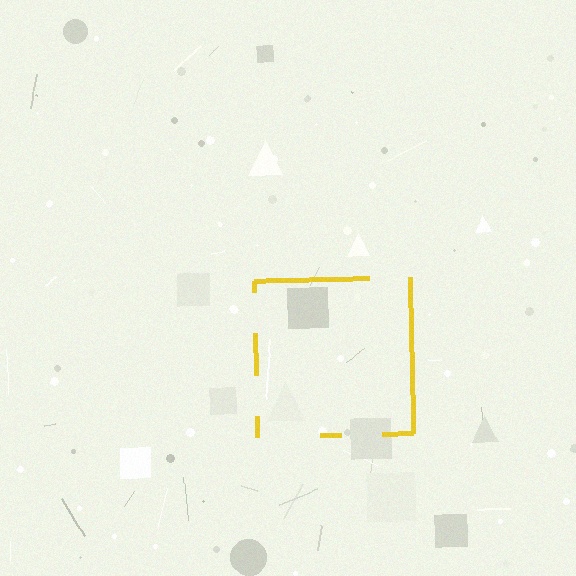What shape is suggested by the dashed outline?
The dashed outline suggests a square.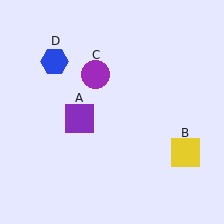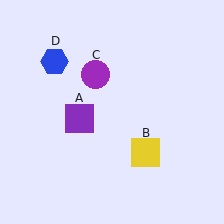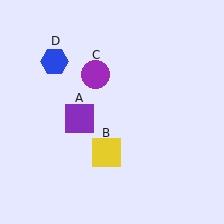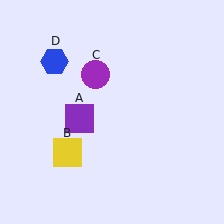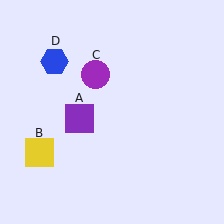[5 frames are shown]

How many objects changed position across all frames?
1 object changed position: yellow square (object B).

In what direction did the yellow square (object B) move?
The yellow square (object B) moved left.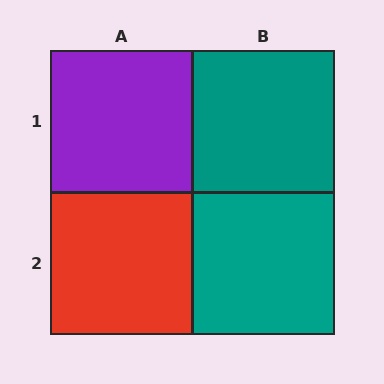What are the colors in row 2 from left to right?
Red, teal.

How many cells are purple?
1 cell is purple.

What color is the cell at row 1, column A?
Purple.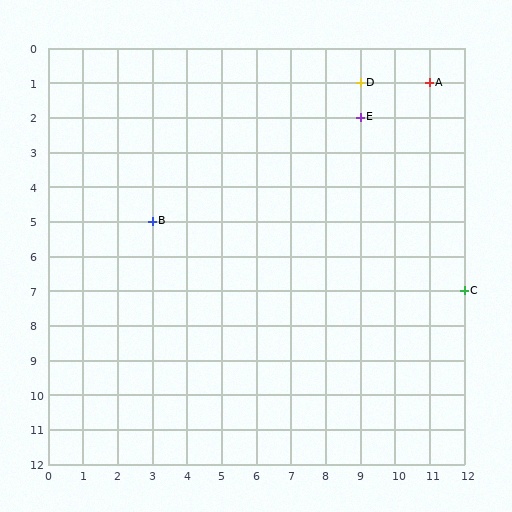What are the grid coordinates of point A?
Point A is at grid coordinates (11, 1).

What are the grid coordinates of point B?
Point B is at grid coordinates (3, 5).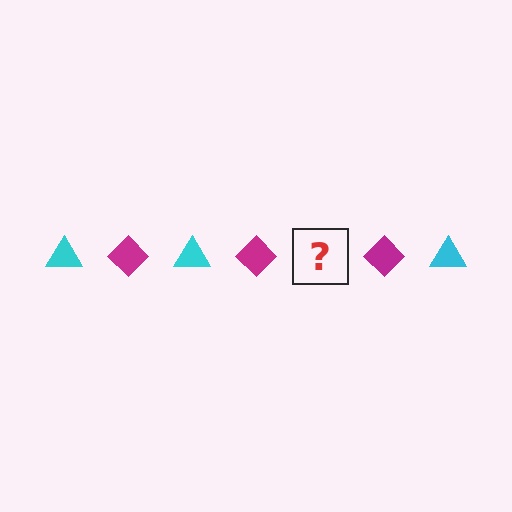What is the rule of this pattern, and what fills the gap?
The rule is that the pattern alternates between cyan triangle and magenta diamond. The gap should be filled with a cyan triangle.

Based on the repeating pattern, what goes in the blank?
The blank should be a cyan triangle.